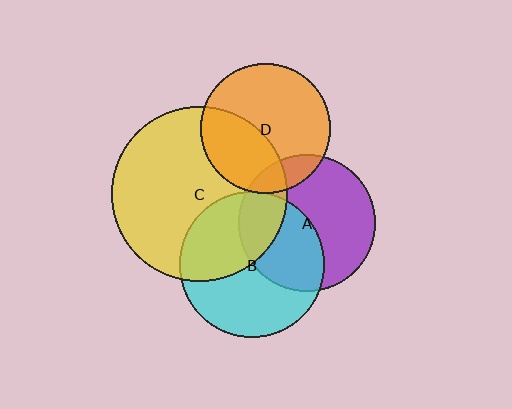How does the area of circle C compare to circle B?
Approximately 1.4 times.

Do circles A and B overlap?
Yes.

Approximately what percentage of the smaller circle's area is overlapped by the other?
Approximately 45%.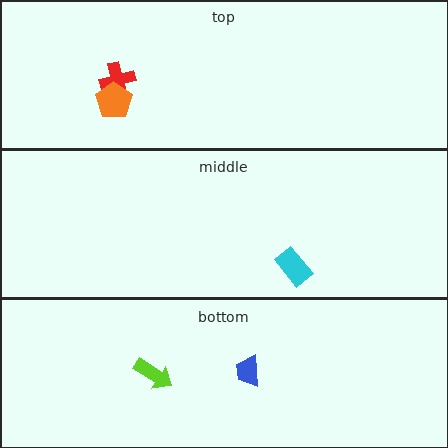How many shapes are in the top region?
2.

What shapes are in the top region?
The red cross, the orange pentagon.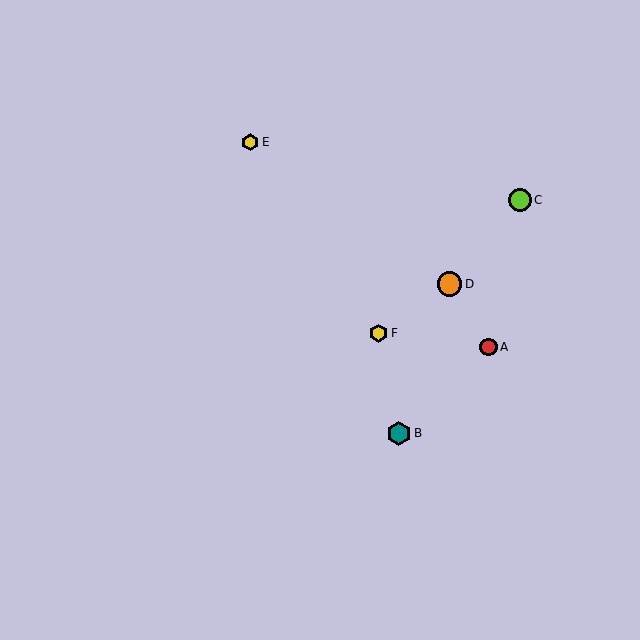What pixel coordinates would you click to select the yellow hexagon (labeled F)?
Click at (379, 333) to select the yellow hexagon F.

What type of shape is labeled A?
Shape A is a red circle.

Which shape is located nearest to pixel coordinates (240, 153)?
The yellow hexagon (labeled E) at (250, 142) is nearest to that location.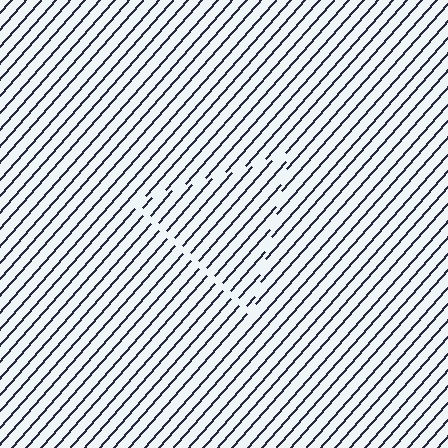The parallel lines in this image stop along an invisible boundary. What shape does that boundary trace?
An illusory triangle. The interior of the shape contains the same grating, shifted by half a period — the contour is defined by the phase discontinuity where line-ends from the inner and outer gratings abut.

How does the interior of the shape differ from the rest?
The interior of the shape contains the same grating, shifted by half a period — the contour is defined by the phase discontinuity where line-ends from the inner and outer gratings abut.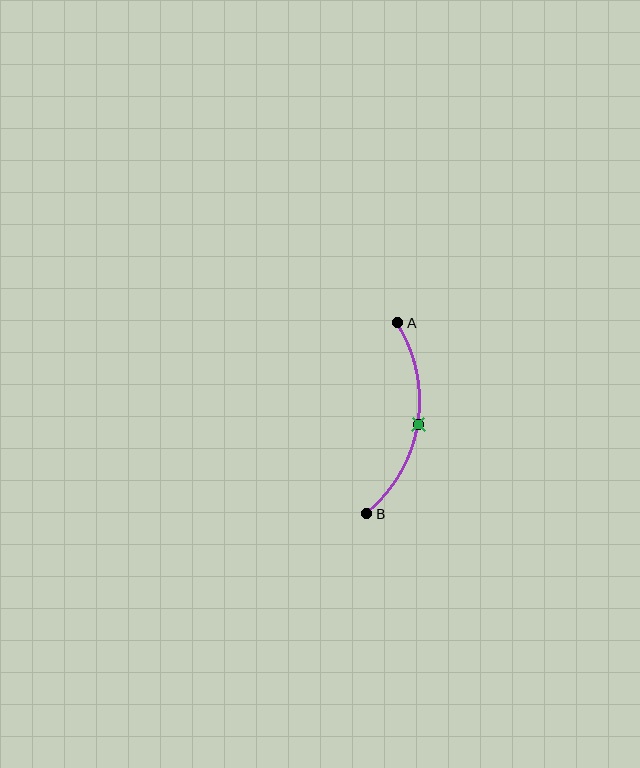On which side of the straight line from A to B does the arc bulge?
The arc bulges to the right of the straight line connecting A and B.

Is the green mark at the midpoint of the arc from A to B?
Yes. The green mark lies on the arc at equal arc-length from both A and B — it is the arc midpoint.